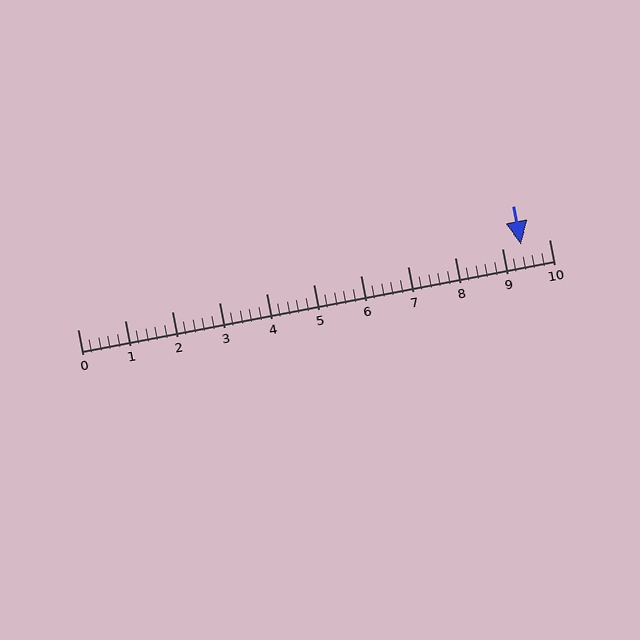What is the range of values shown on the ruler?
The ruler shows values from 0 to 10.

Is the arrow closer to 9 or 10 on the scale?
The arrow is closer to 9.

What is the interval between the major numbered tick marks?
The major tick marks are spaced 1 units apart.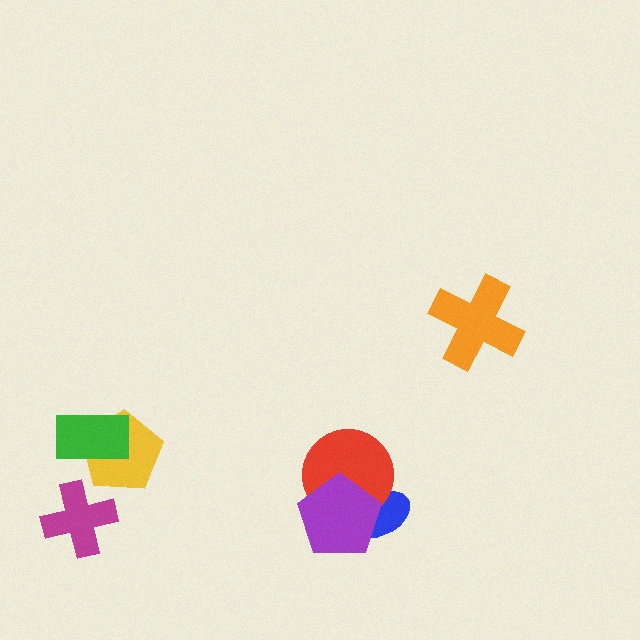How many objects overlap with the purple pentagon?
2 objects overlap with the purple pentagon.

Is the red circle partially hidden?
Yes, it is partially covered by another shape.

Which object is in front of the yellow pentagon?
The green rectangle is in front of the yellow pentagon.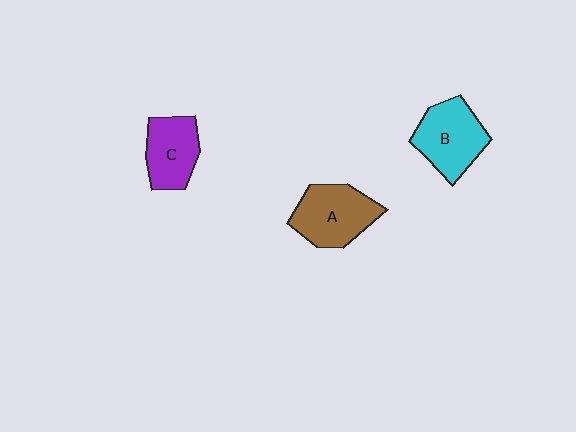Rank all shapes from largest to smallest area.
From largest to smallest: A (brown), B (cyan), C (purple).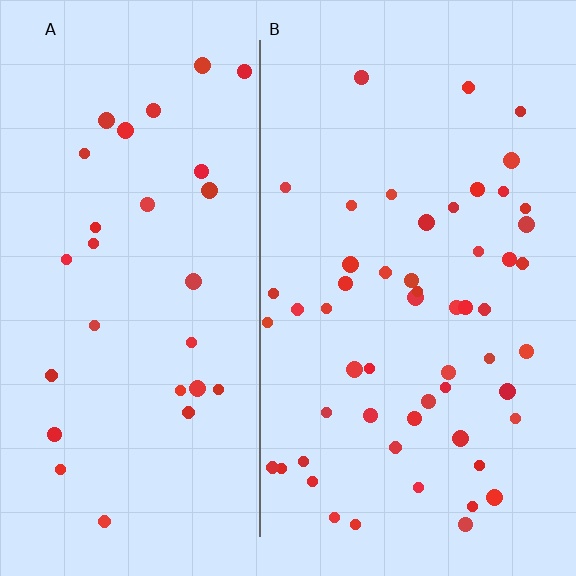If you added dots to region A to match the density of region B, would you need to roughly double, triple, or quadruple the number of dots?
Approximately double.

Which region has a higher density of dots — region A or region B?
B (the right).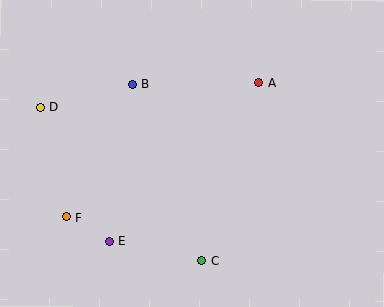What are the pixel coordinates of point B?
Point B is at (133, 84).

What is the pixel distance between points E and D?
The distance between E and D is 150 pixels.